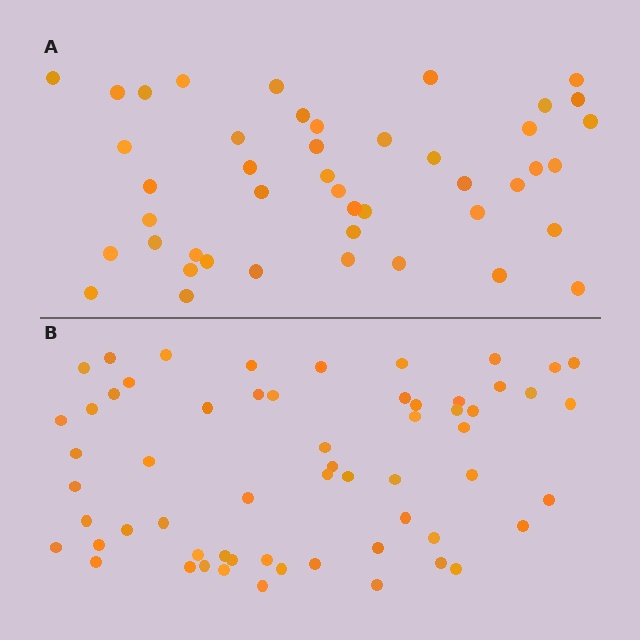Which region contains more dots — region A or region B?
Region B (the bottom region) has more dots.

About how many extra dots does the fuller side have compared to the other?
Region B has approximately 15 more dots than region A.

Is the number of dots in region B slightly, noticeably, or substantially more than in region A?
Region B has noticeably more, but not dramatically so. The ratio is roughly 1.3 to 1.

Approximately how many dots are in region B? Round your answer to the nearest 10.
About 60 dots.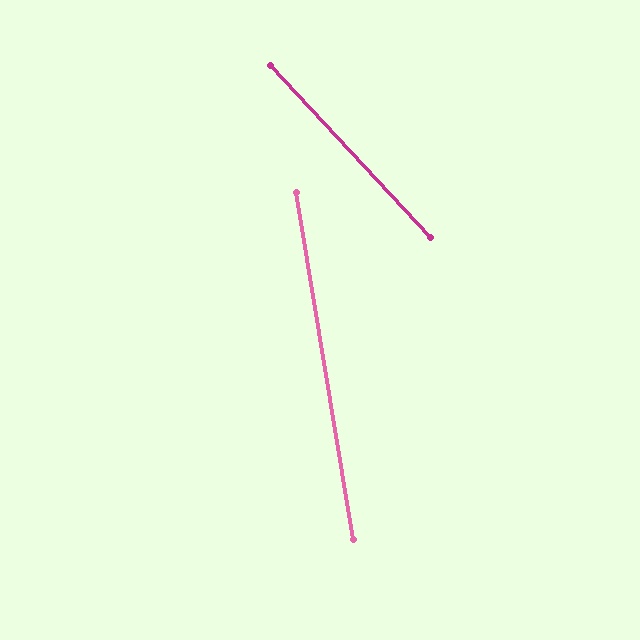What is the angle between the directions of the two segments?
Approximately 34 degrees.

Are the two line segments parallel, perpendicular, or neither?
Neither parallel nor perpendicular — they differ by about 34°.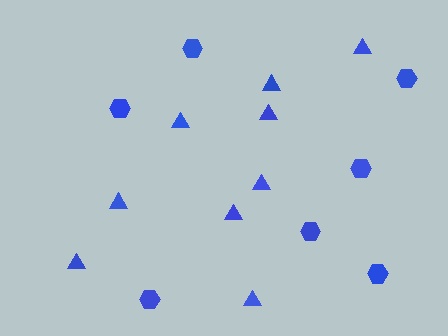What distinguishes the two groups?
There are 2 groups: one group of triangles (9) and one group of hexagons (7).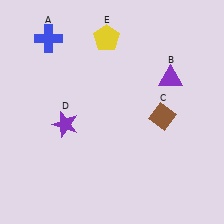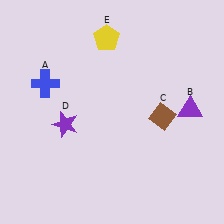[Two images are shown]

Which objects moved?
The objects that moved are: the blue cross (A), the purple triangle (B).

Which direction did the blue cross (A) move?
The blue cross (A) moved down.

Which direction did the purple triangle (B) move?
The purple triangle (B) moved down.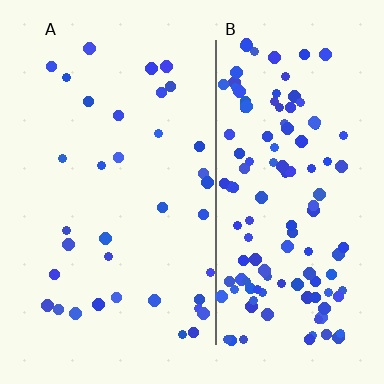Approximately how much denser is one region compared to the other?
Approximately 3.6× — region B over region A.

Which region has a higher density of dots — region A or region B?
B (the right).